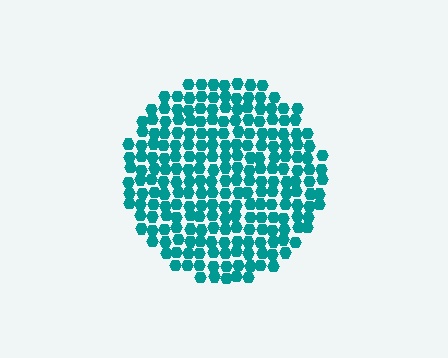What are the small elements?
The small elements are hexagons.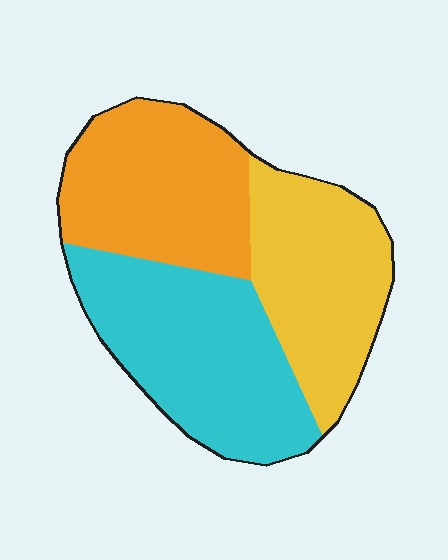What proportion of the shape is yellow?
Yellow covers 30% of the shape.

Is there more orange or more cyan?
Cyan.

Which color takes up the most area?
Cyan, at roughly 40%.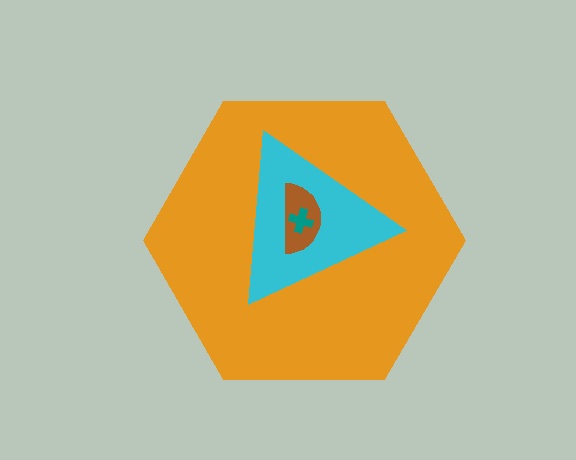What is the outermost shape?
The orange hexagon.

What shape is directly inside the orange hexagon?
The cyan triangle.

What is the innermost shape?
The teal cross.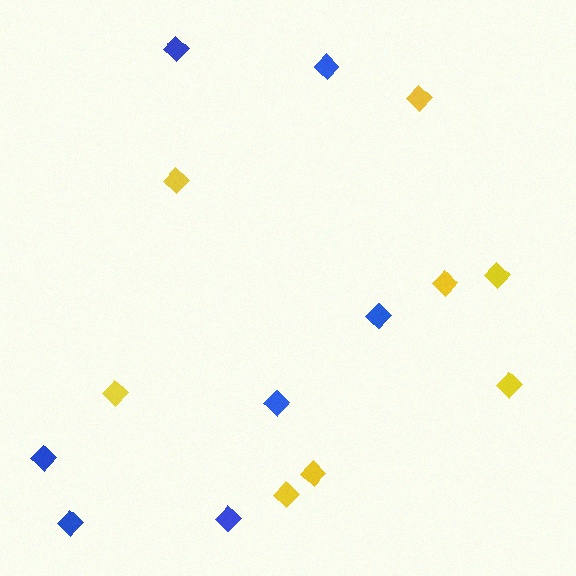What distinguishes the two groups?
There are 2 groups: one group of yellow diamonds (8) and one group of blue diamonds (7).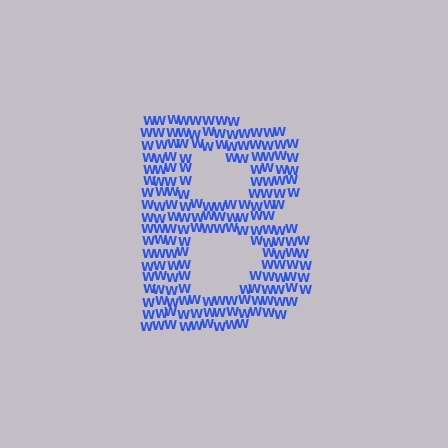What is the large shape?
The large shape is the letter B.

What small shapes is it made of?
It is made of small letter W's.